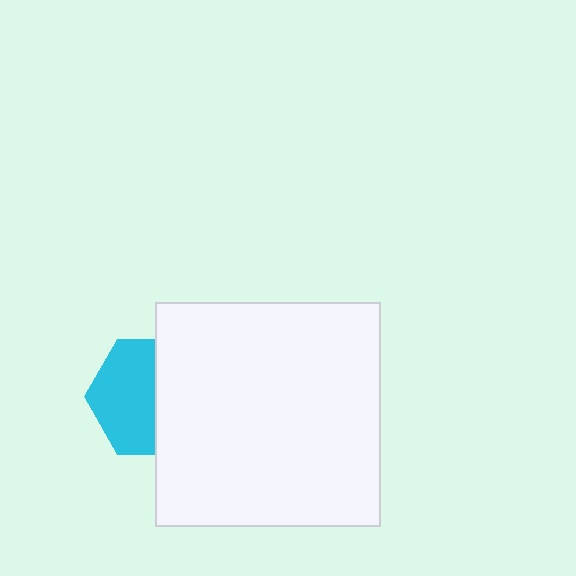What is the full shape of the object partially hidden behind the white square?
The partially hidden object is a cyan hexagon.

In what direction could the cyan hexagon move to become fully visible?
The cyan hexagon could move left. That would shift it out from behind the white square entirely.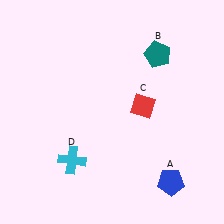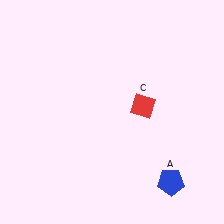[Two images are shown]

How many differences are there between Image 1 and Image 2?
There are 2 differences between the two images.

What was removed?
The cyan cross (D), the teal pentagon (B) were removed in Image 2.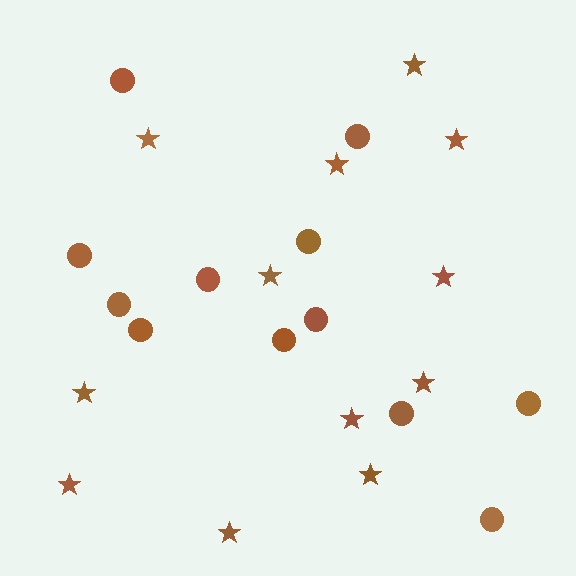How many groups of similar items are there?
There are 2 groups: one group of circles (12) and one group of stars (12).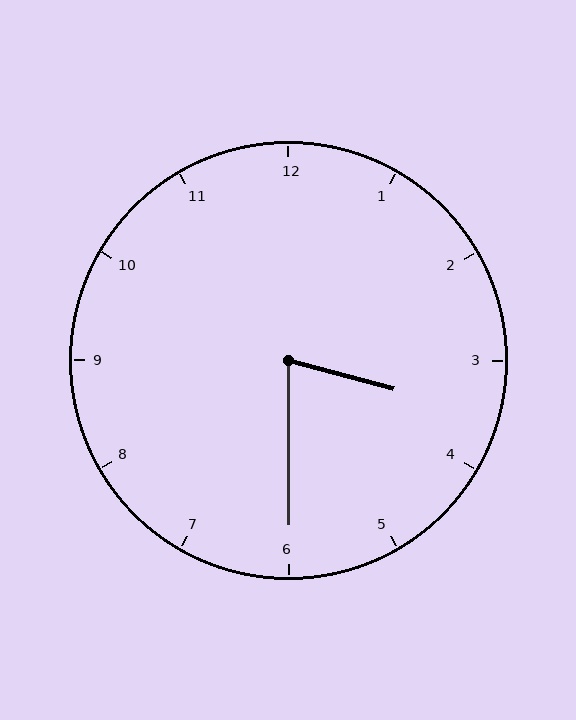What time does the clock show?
3:30.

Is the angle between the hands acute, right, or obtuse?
It is acute.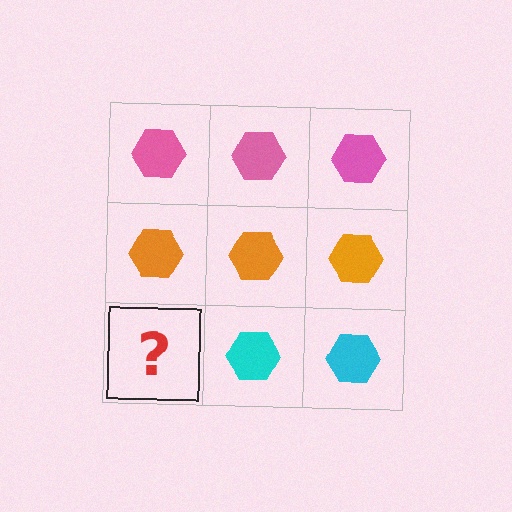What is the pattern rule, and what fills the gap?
The rule is that each row has a consistent color. The gap should be filled with a cyan hexagon.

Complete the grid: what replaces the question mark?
The question mark should be replaced with a cyan hexagon.